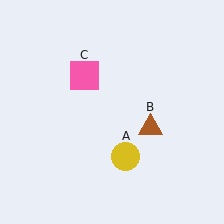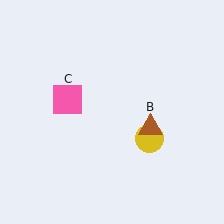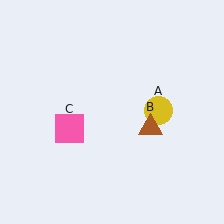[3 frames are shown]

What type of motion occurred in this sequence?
The yellow circle (object A), pink square (object C) rotated counterclockwise around the center of the scene.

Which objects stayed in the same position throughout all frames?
Brown triangle (object B) remained stationary.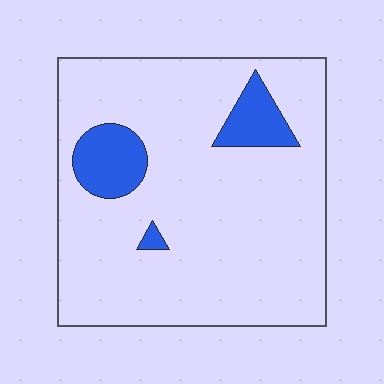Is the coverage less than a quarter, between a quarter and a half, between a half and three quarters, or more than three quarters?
Less than a quarter.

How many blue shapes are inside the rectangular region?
3.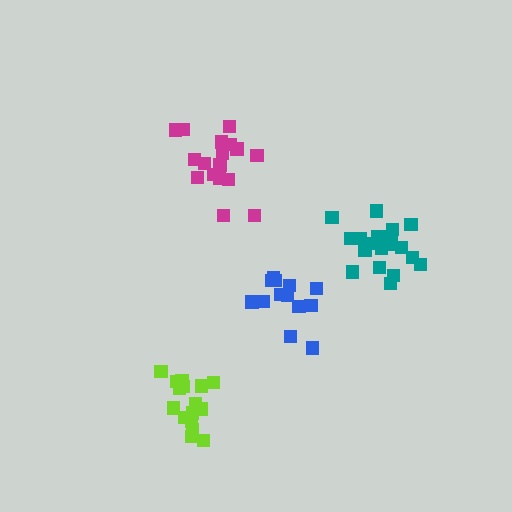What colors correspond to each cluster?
The clusters are colored: blue, lime, teal, magenta.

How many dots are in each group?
Group 1: 13 dots, Group 2: 16 dots, Group 3: 19 dots, Group 4: 17 dots (65 total).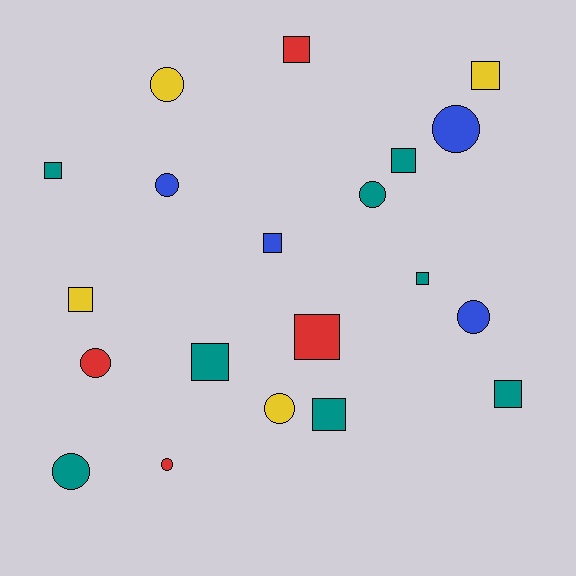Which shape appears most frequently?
Square, with 11 objects.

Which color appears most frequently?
Teal, with 8 objects.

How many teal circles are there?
There are 2 teal circles.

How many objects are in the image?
There are 20 objects.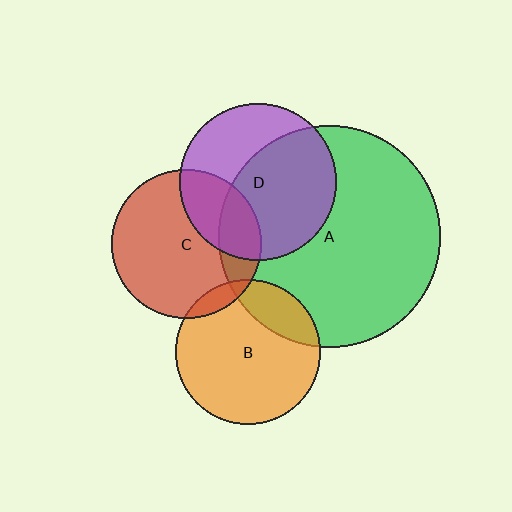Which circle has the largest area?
Circle A (green).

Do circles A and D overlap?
Yes.